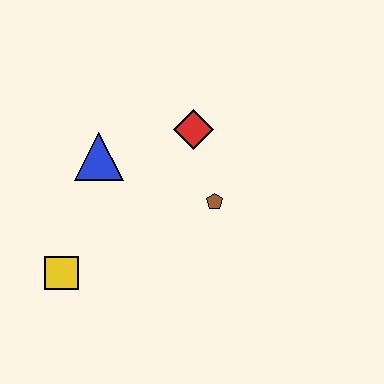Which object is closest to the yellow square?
The blue triangle is closest to the yellow square.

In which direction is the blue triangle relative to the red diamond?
The blue triangle is to the left of the red diamond.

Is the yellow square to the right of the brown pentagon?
No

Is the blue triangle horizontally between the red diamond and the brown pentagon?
No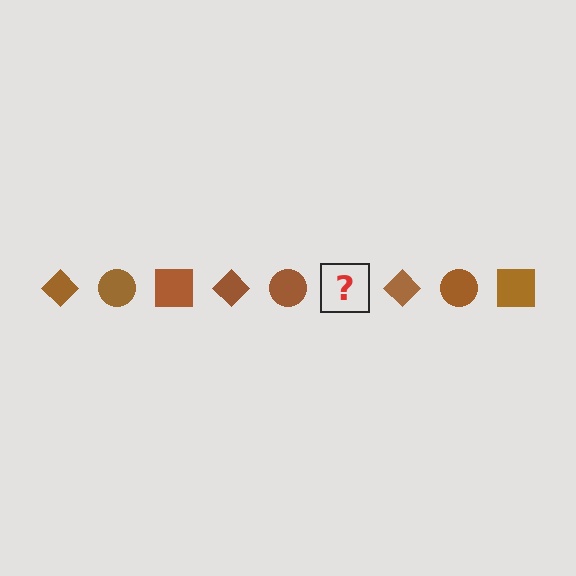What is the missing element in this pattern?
The missing element is a brown square.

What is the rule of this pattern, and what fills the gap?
The rule is that the pattern cycles through diamond, circle, square shapes in brown. The gap should be filled with a brown square.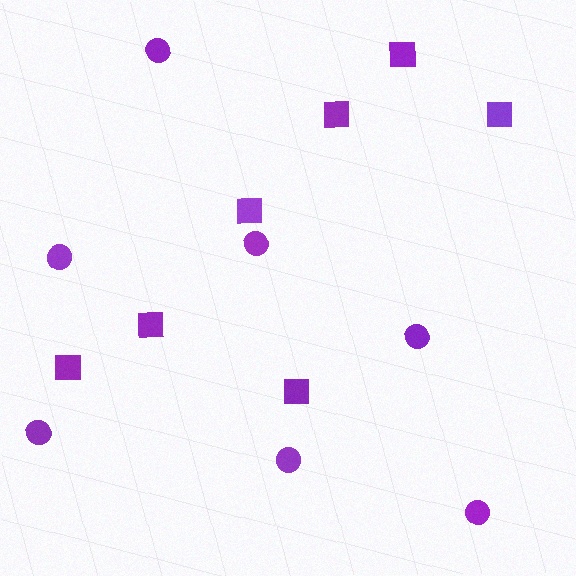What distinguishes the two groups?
There are 2 groups: one group of squares (7) and one group of circles (7).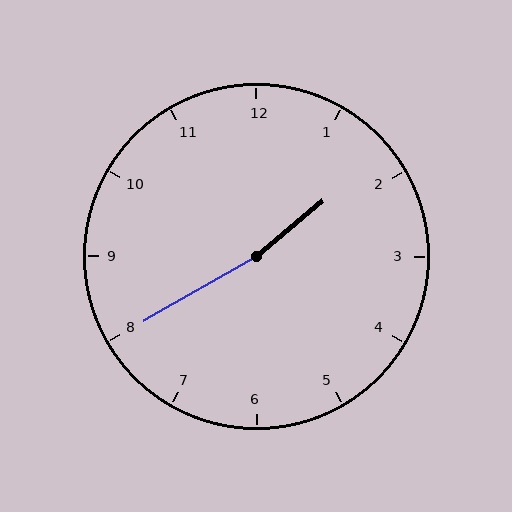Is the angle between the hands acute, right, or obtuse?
It is obtuse.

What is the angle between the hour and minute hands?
Approximately 170 degrees.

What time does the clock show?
1:40.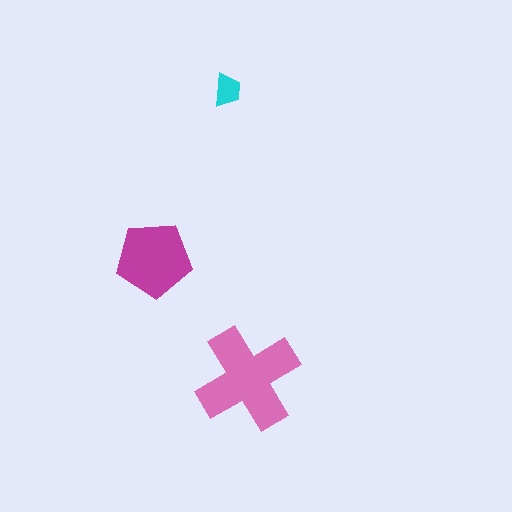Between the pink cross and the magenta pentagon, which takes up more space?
The pink cross.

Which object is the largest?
The pink cross.